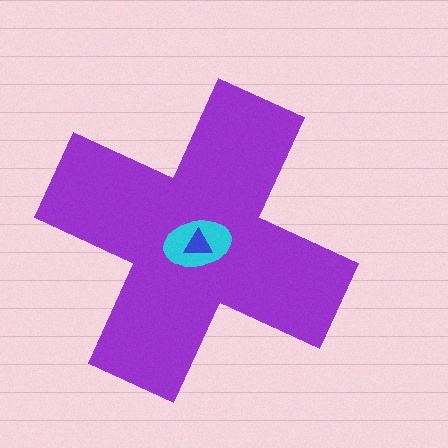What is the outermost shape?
The purple cross.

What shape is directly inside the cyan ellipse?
The blue triangle.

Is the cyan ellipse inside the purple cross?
Yes.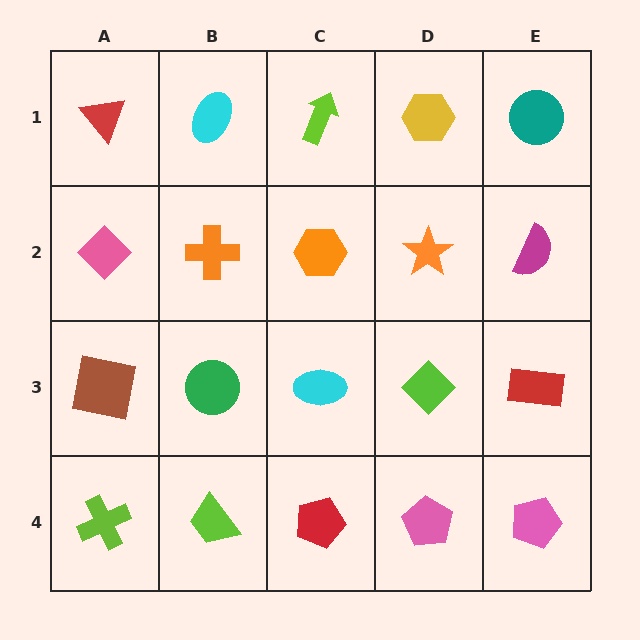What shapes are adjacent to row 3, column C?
An orange hexagon (row 2, column C), a red pentagon (row 4, column C), a green circle (row 3, column B), a lime diamond (row 3, column D).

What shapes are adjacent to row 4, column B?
A green circle (row 3, column B), a lime cross (row 4, column A), a red pentagon (row 4, column C).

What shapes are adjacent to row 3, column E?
A magenta semicircle (row 2, column E), a pink pentagon (row 4, column E), a lime diamond (row 3, column D).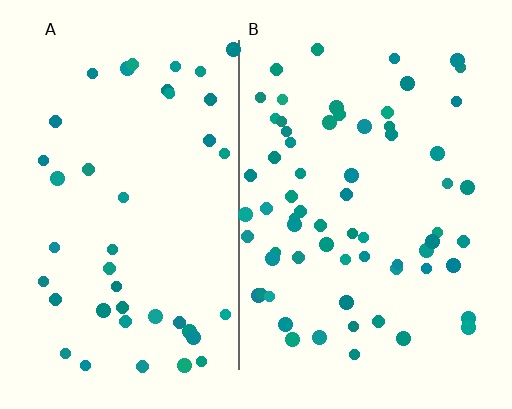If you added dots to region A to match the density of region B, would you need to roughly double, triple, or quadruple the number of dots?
Approximately double.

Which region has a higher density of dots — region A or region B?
B (the right).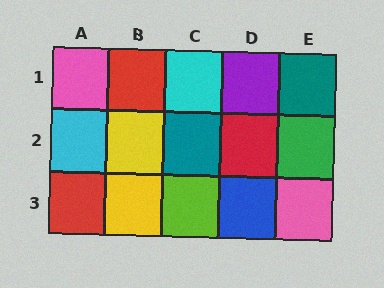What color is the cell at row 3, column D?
Blue.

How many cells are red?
3 cells are red.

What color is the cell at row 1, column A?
Pink.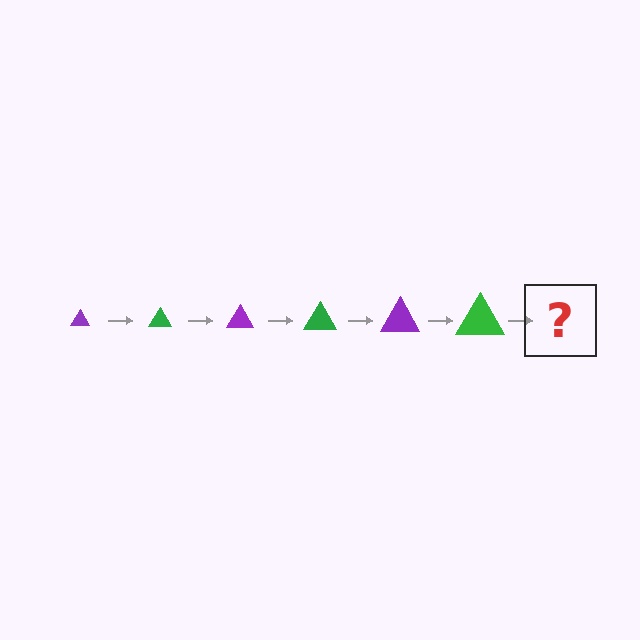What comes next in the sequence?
The next element should be a purple triangle, larger than the previous one.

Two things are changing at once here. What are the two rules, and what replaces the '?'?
The two rules are that the triangle grows larger each step and the color cycles through purple and green. The '?' should be a purple triangle, larger than the previous one.